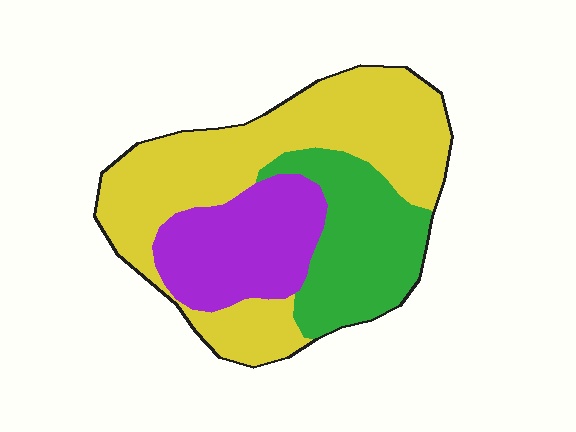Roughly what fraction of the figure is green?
Green takes up about one quarter (1/4) of the figure.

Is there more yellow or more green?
Yellow.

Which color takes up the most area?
Yellow, at roughly 50%.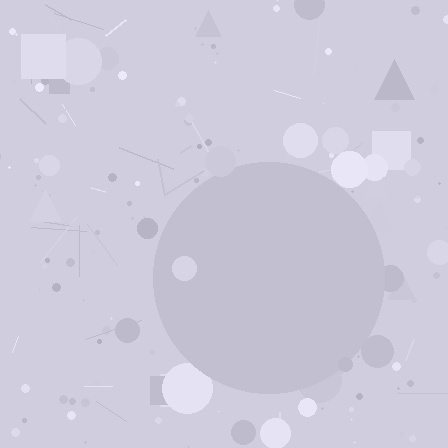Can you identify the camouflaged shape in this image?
The camouflaged shape is a circle.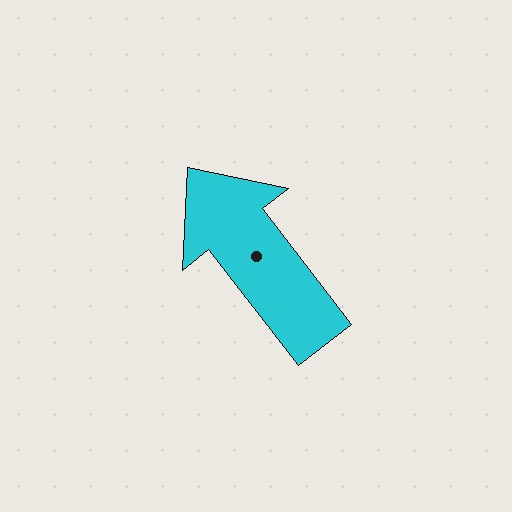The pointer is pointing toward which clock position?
Roughly 11 o'clock.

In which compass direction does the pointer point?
Northwest.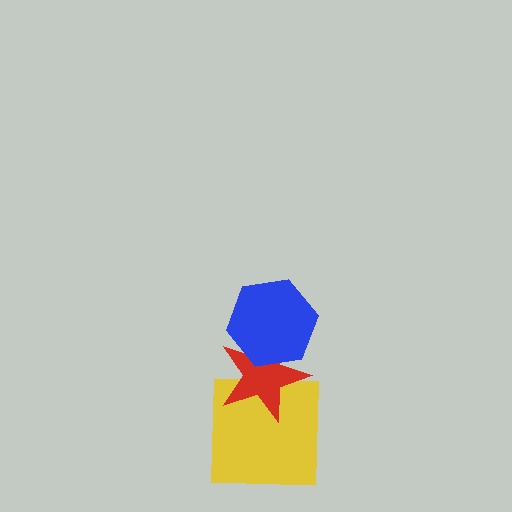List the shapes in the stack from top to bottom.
From top to bottom: the blue hexagon, the red star, the yellow square.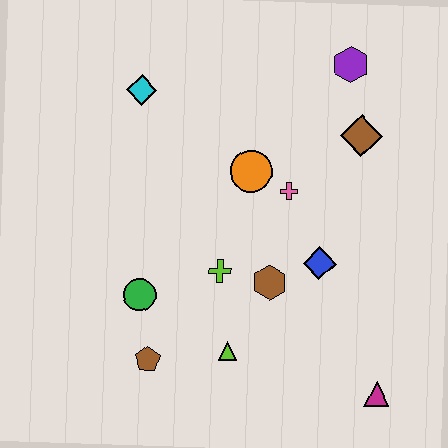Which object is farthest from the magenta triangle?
The cyan diamond is farthest from the magenta triangle.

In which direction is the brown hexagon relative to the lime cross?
The brown hexagon is to the right of the lime cross.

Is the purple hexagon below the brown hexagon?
No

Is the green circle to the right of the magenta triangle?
No